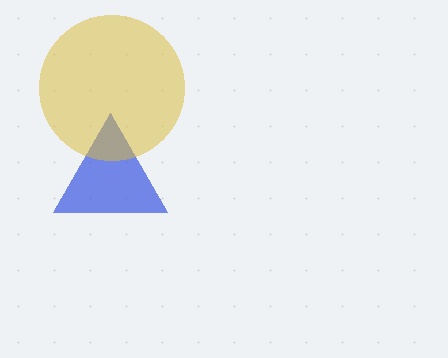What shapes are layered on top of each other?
The layered shapes are: a blue triangle, a yellow circle.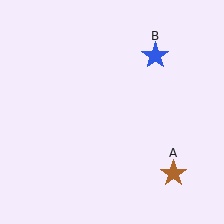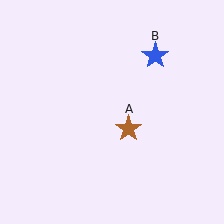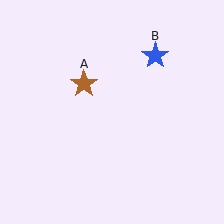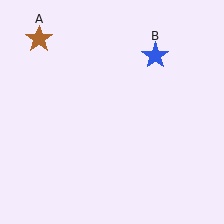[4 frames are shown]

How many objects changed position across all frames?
1 object changed position: brown star (object A).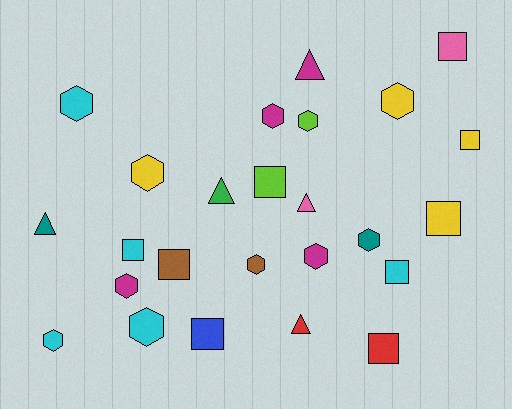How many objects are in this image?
There are 25 objects.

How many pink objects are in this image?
There are 2 pink objects.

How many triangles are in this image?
There are 5 triangles.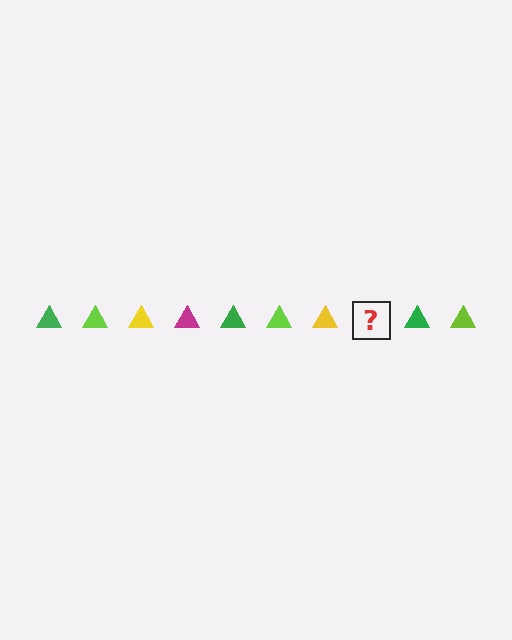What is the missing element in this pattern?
The missing element is a magenta triangle.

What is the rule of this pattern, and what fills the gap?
The rule is that the pattern cycles through green, lime, yellow, magenta triangles. The gap should be filled with a magenta triangle.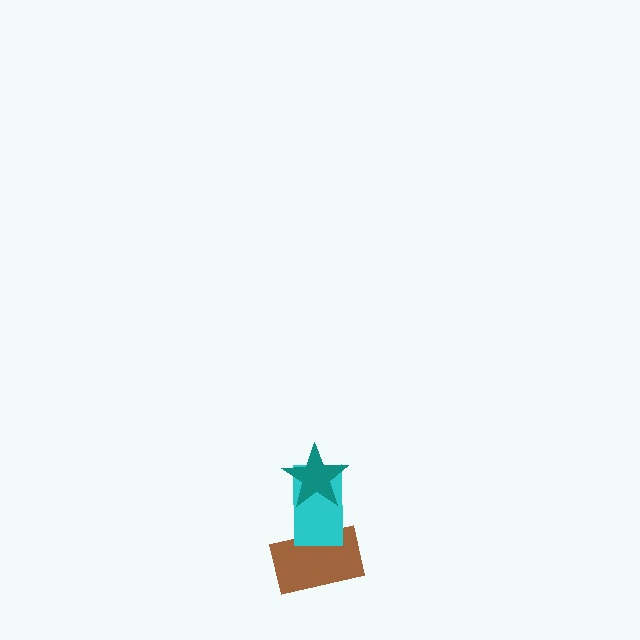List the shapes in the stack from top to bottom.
From top to bottom: the teal star, the cyan rectangle, the brown rectangle.